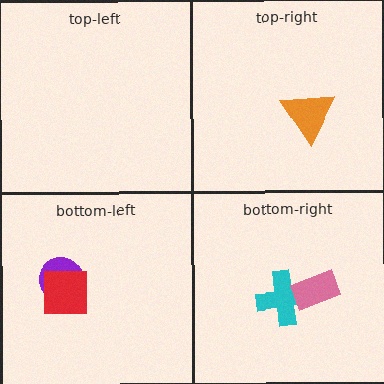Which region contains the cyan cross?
The bottom-right region.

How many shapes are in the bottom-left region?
2.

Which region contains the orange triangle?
The top-right region.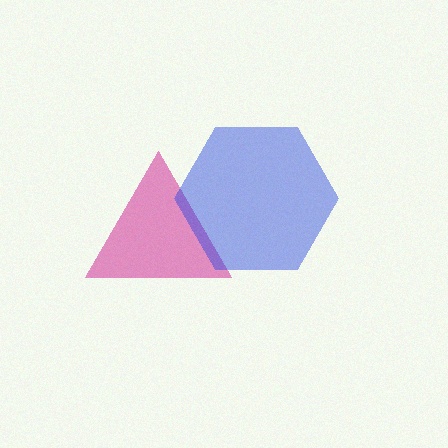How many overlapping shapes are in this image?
There are 2 overlapping shapes in the image.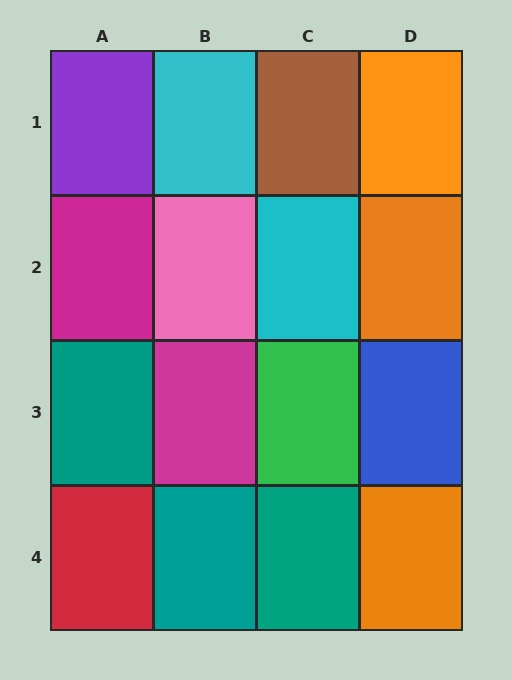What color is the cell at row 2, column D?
Orange.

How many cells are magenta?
2 cells are magenta.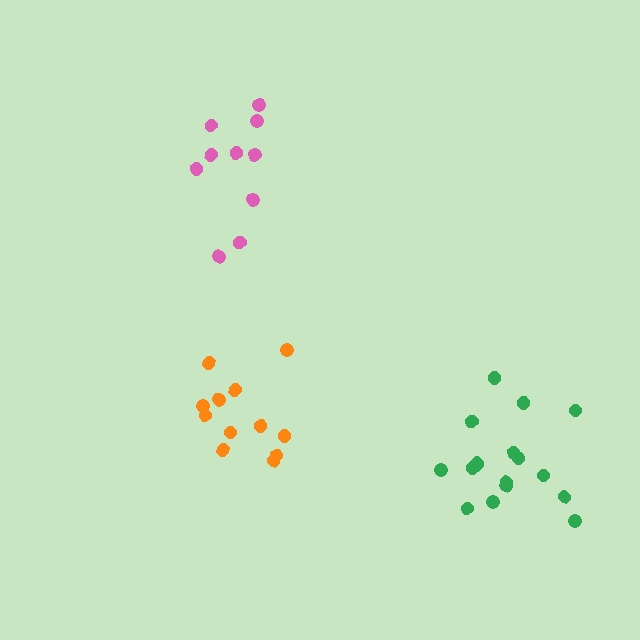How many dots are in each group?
Group 1: 10 dots, Group 2: 12 dots, Group 3: 16 dots (38 total).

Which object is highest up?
The pink cluster is topmost.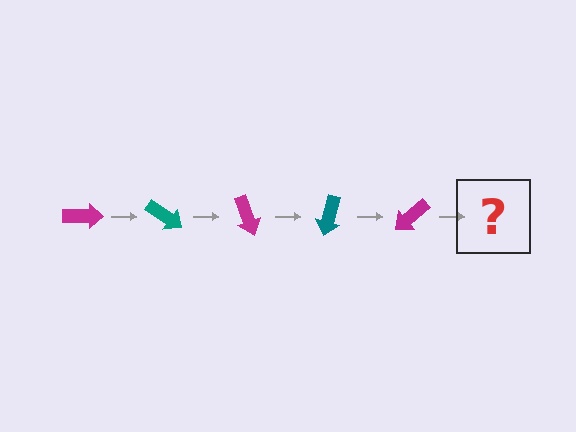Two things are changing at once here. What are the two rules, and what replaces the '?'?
The two rules are that it rotates 35 degrees each step and the color cycles through magenta and teal. The '?' should be a teal arrow, rotated 175 degrees from the start.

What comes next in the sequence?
The next element should be a teal arrow, rotated 175 degrees from the start.